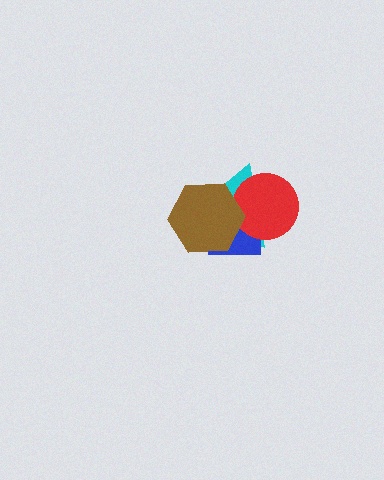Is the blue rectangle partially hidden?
Yes, it is partially covered by another shape.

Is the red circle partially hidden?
Yes, it is partially covered by another shape.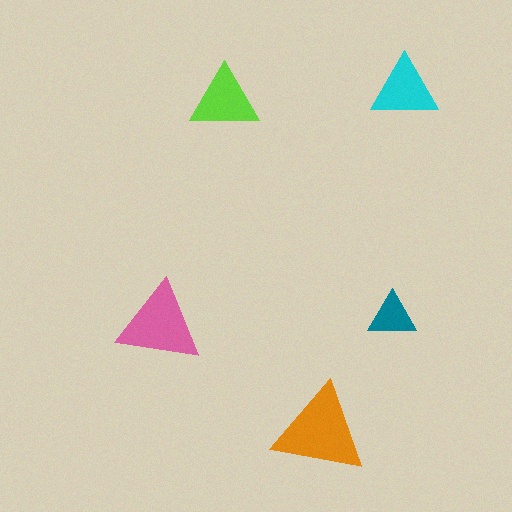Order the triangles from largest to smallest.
the orange one, the pink one, the lime one, the cyan one, the teal one.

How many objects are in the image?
There are 5 objects in the image.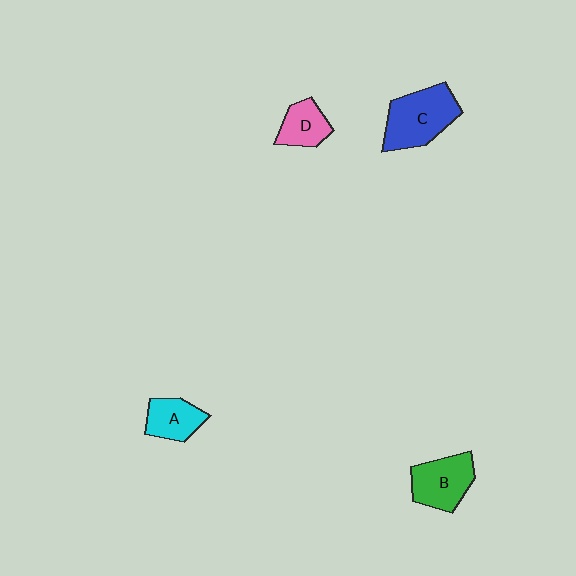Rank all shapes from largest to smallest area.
From largest to smallest: C (blue), B (green), A (cyan), D (pink).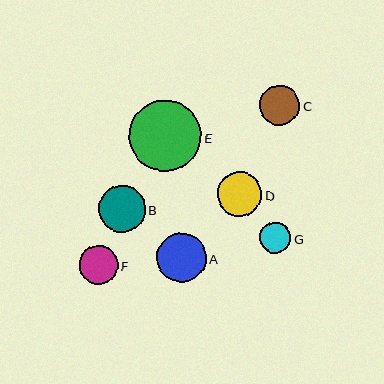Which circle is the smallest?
Circle G is the smallest with a size of approximately 31 pixels.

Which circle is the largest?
Circle E is the largest with a size of approximately 72 pixels.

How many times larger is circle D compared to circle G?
Circle D is approximately 1.4 times the size of circle G.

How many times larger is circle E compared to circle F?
Circle E is approximately 1.8 times the size of circle F.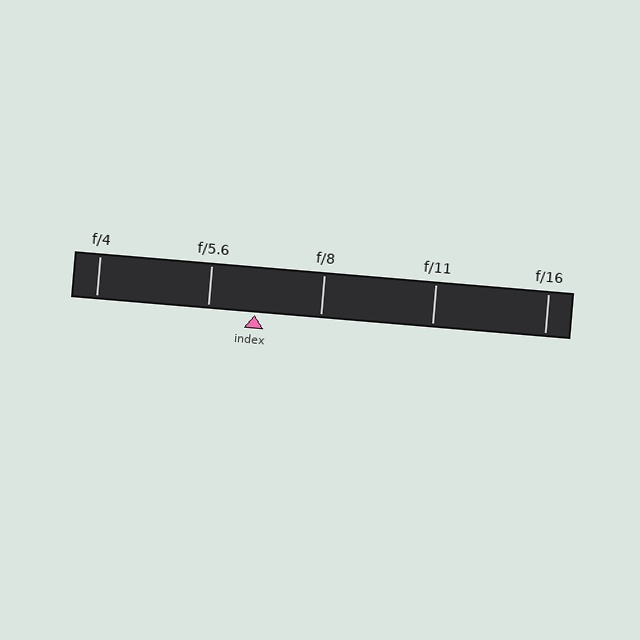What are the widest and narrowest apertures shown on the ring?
The widest aperture shown is f/4 and the narrowest is f/16.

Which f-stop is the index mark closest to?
The index mark is closest to f/5.6.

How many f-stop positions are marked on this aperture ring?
There are 5 f-stop positions marked.